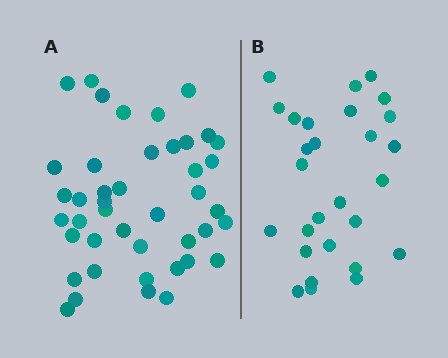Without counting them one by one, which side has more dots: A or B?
Region A (the left region) has more dots.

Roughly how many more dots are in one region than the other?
Region A has approximately 15 more dots than region B.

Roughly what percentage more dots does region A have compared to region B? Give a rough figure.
About 55% more.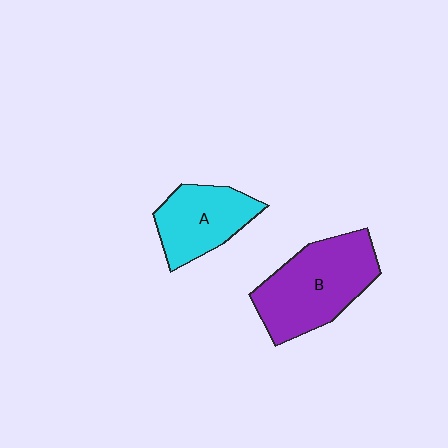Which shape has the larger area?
Shape B (purple).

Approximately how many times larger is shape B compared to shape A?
Approximately 1.5 times.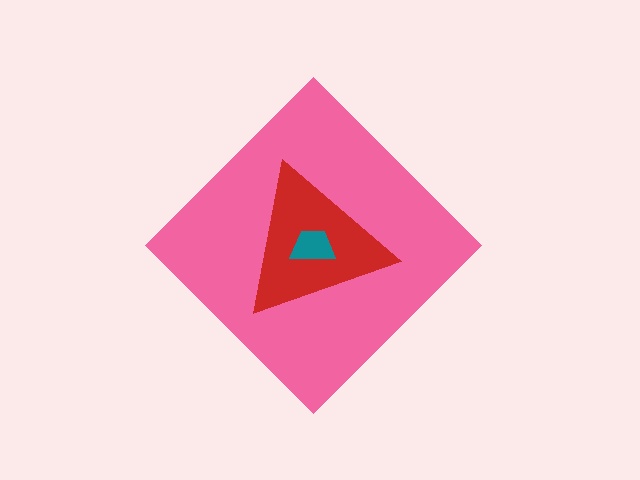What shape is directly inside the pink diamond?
The red triangle.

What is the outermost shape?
The pink diamond.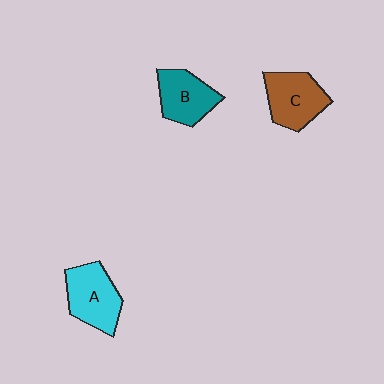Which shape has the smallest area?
Shape B (teal).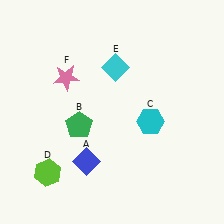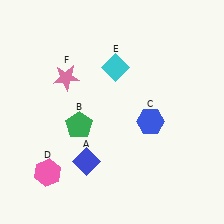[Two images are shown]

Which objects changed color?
C changed from cyan to blue. D changed from lime to pink.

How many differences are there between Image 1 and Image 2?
There are 2 differences between the two images.